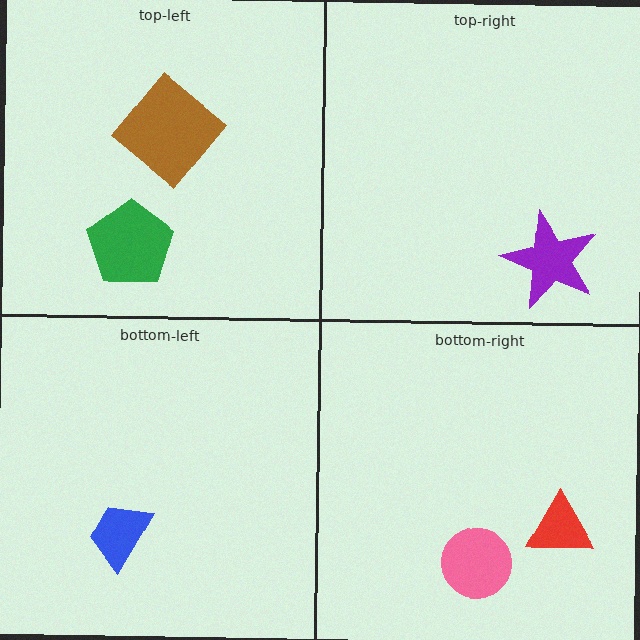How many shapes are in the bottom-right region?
2.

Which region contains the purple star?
The top-right region.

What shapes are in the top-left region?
The green pentagon, the brown diamond.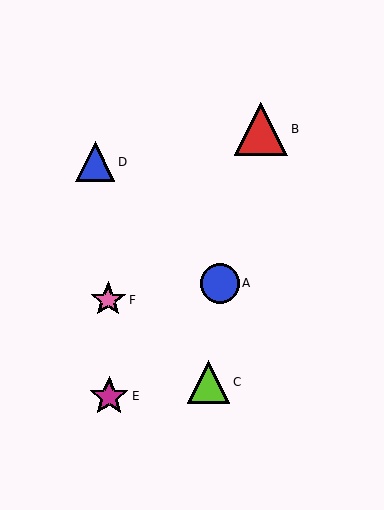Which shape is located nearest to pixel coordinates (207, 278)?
The blue circle (labeled A) at (220, 283) is nearest to that location.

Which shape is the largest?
The red triangle (labeled B) is the largest.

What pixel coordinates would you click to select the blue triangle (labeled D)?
Click at (95, 162) to select the blue triangle D.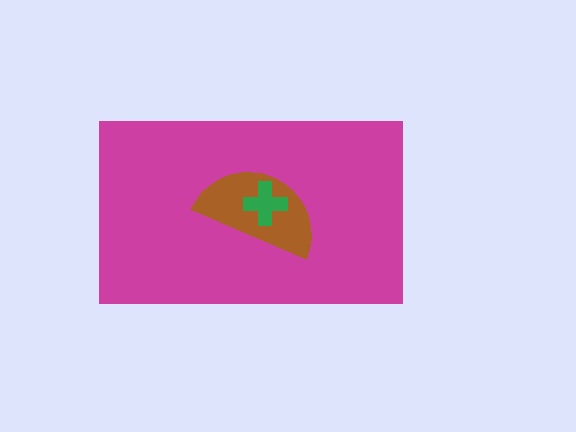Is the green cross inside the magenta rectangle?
Yes.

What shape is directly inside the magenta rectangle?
The brown semicircle.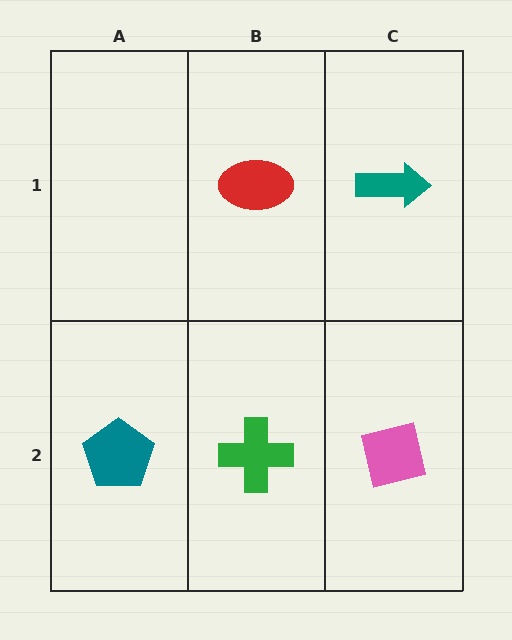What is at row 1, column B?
A red ellipse.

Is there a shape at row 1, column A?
No, that cell is empty.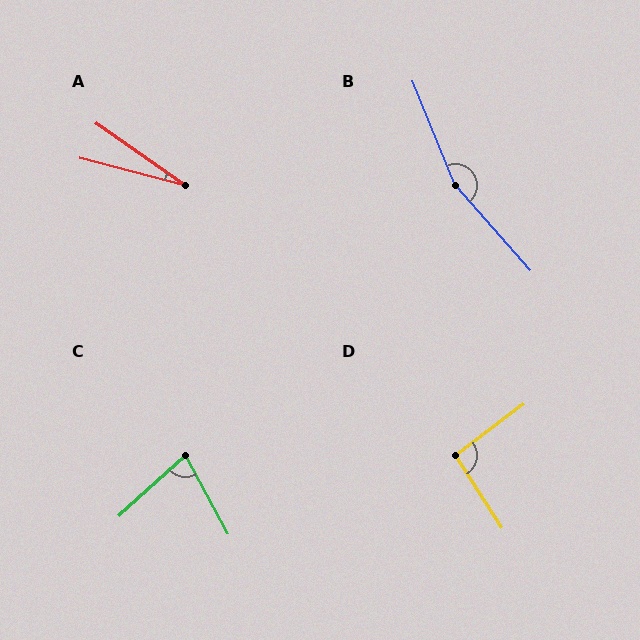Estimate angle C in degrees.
Approximately 76 degrees.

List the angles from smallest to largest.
A (20°), C (76°), D (94°), B (161°).